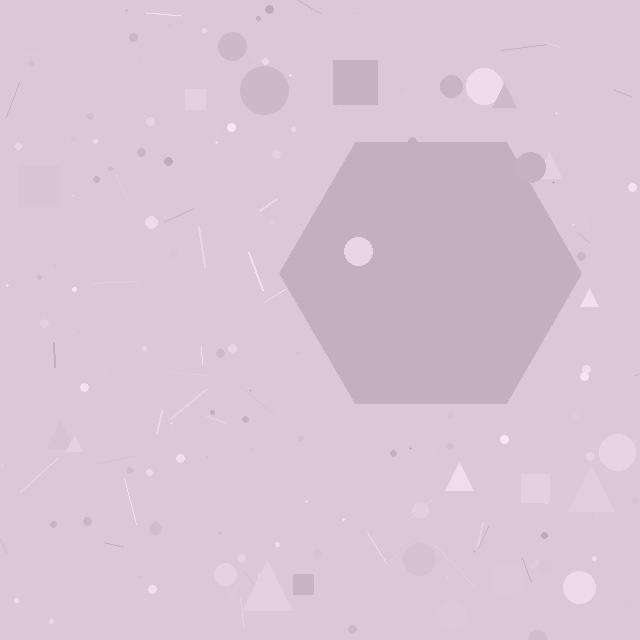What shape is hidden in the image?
A hexagon is hidden in the image.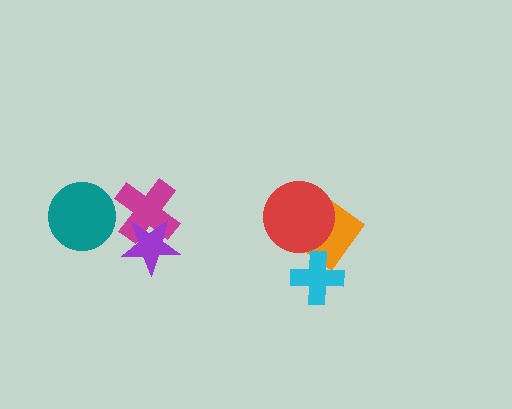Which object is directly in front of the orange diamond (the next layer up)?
The red circle is directly in front of the orange diamond.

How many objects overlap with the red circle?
1 object overlaps with the red circle.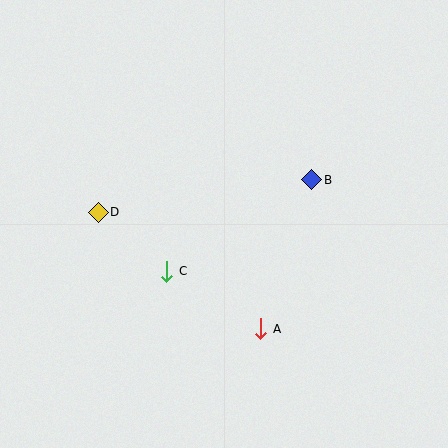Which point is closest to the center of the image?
Point C at (167, 271) is closest to the center.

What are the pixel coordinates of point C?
Point C is at (167, 271).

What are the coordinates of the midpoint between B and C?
The midpoint between B and C is at (239, 226).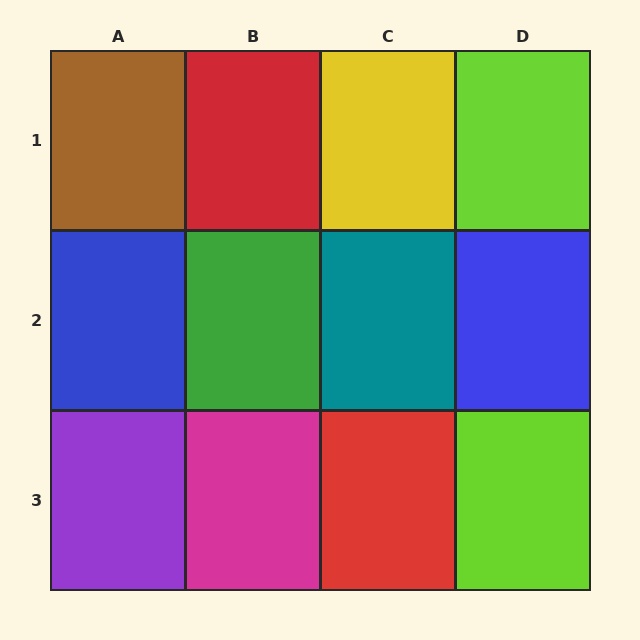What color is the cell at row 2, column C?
Teal.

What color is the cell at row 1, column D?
Lime.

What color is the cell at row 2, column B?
Green.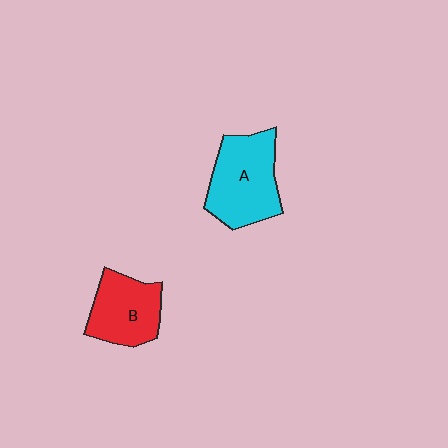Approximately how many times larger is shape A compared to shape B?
Approximately 1.3 times.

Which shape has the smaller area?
Shape B (red).